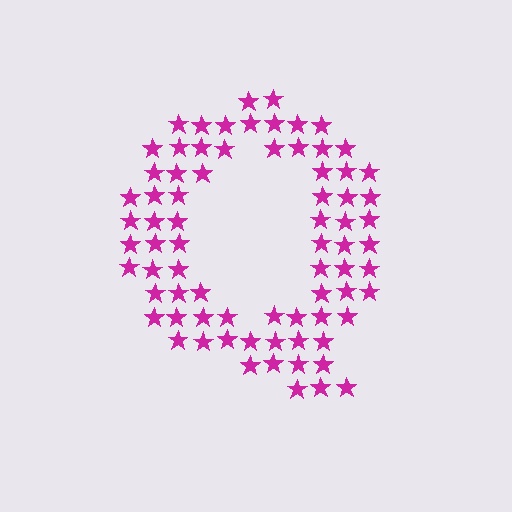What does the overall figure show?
The overall figure shows the letter Q.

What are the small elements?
The small elements are stars.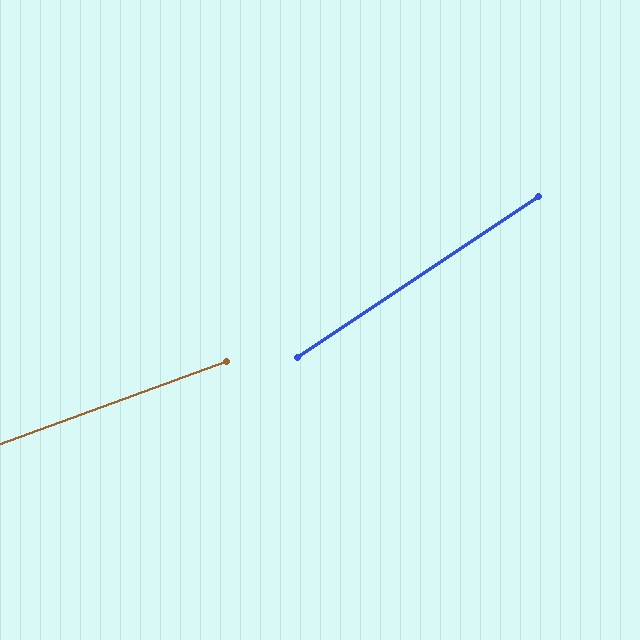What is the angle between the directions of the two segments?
Approximately 14 degrees.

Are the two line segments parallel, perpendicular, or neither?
Neither parallel nor perpendicular — they differ by about 14°.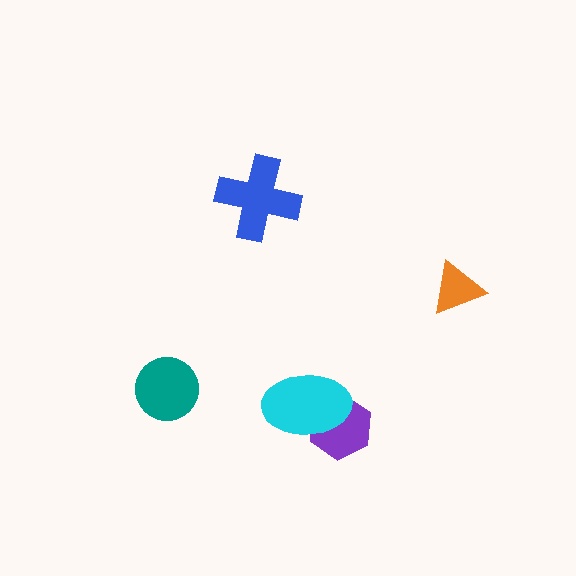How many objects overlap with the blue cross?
0 objects overlap with the blue cross.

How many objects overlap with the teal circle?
0 objects overlap with the teal circle.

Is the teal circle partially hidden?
No, no other shape covers it.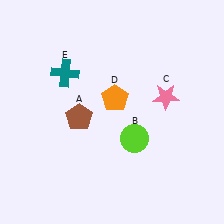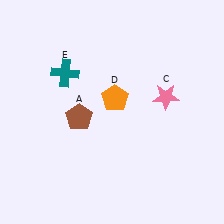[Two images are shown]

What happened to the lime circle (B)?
The lime circle (B) was removed in Image 2. It was in the bottom-right area of Image 1.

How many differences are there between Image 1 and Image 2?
There is 1 difference between the two images.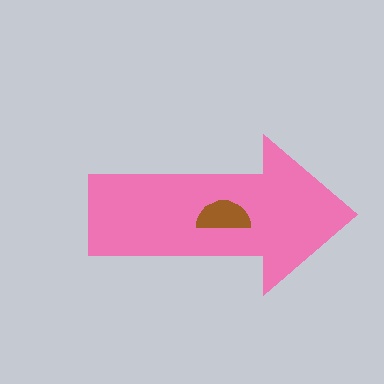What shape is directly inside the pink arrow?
The brown semicircle.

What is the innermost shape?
The brown semicircle.